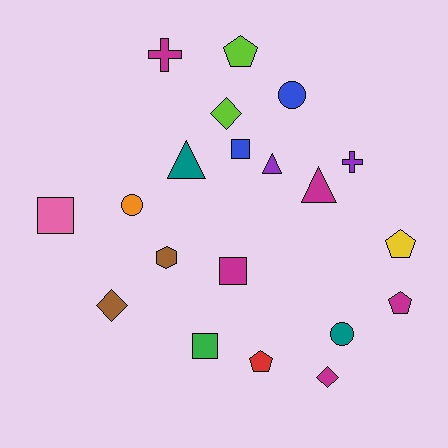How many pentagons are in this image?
There are 4 pentagons.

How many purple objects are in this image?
There are 2 purple objects.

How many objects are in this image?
There are 20 objects.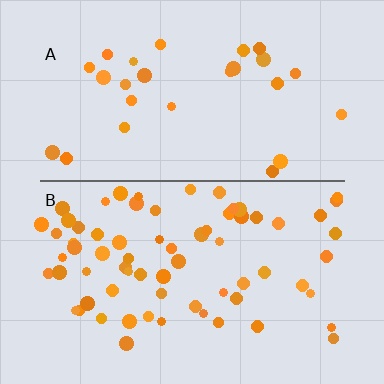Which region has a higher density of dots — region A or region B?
B (the bottom).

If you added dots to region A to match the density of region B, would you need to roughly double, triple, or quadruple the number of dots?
Approximately triple.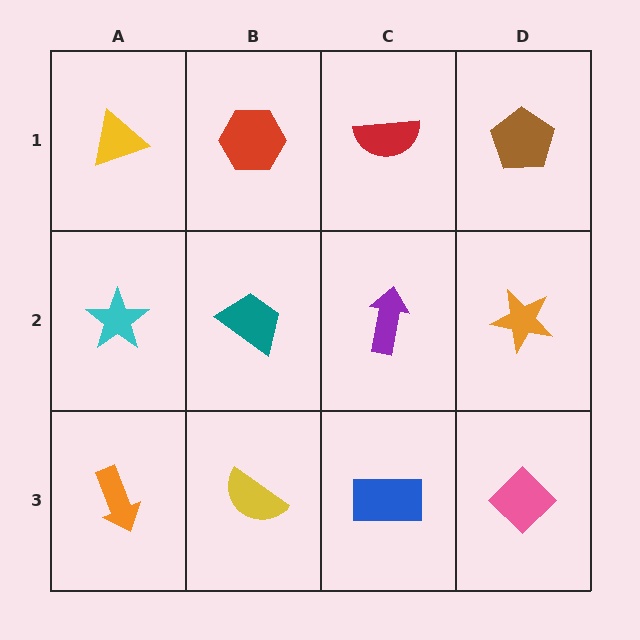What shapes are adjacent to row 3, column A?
A cyan star (row 2, column A), a yellow semicircle (row 3, column B).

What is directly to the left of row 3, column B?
An orange arrow.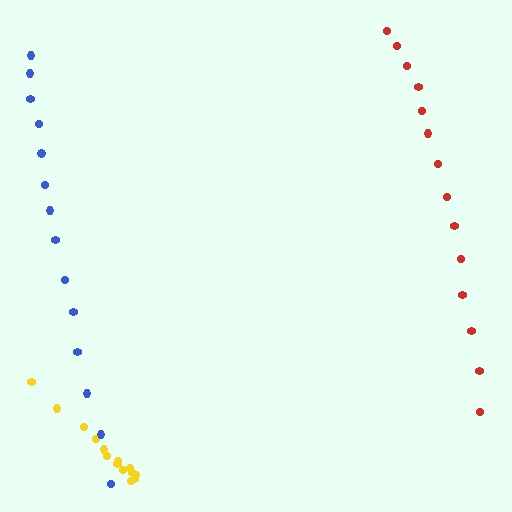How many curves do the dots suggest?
There are 3 distinct paths.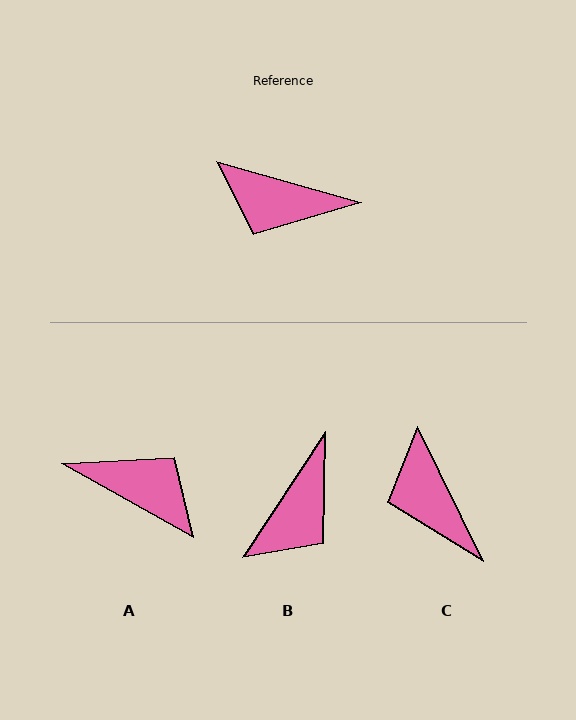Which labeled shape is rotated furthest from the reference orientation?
A, about 167 degrees away.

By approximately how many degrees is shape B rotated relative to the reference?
Approximately 73 degrees counter-clockwise.